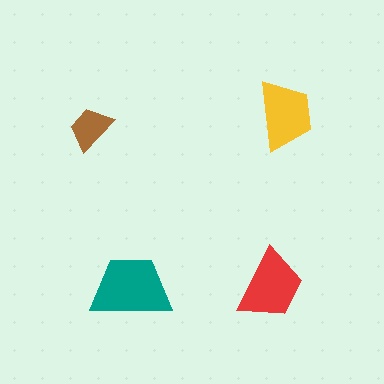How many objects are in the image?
There are 4 objects in the image.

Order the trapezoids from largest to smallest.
the teal one, the red one, the yellow one, the brown one.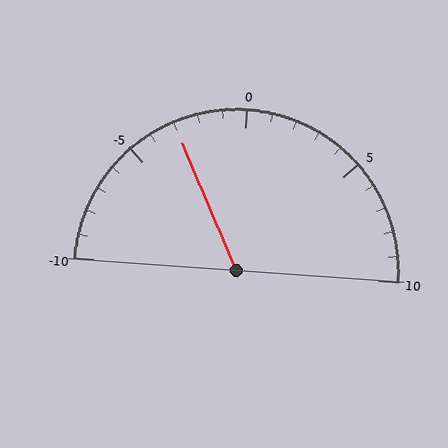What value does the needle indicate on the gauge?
The needle indicates approximately -3.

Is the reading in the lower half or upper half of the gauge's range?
The reading is in the lower half of the range (-10 to 10).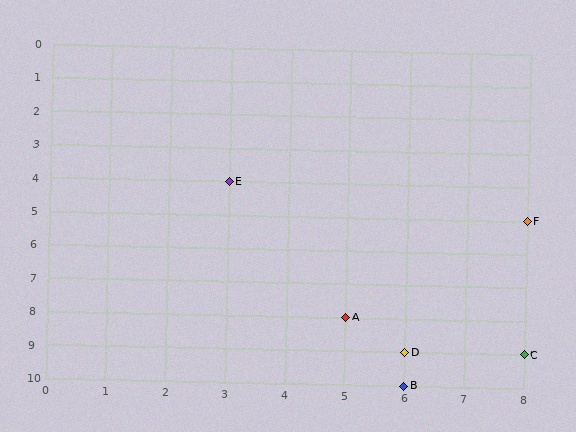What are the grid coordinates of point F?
Point F is at grid coordinates (8, 5).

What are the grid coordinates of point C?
Point C is at grid coordinates (8, 9).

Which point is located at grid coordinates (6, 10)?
Point B is at (6, 10).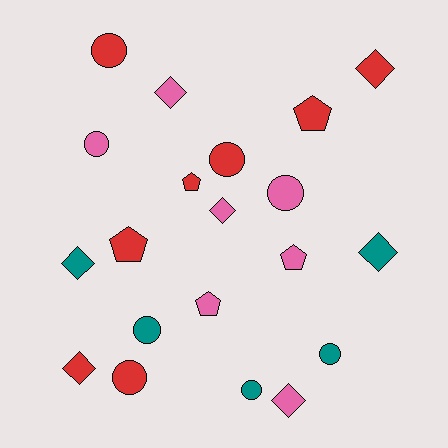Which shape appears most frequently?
Circle, with 8 objects.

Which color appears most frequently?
Red, with 8 objects.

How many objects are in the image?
There are 20 objects.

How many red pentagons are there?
There are 3 red pentagons.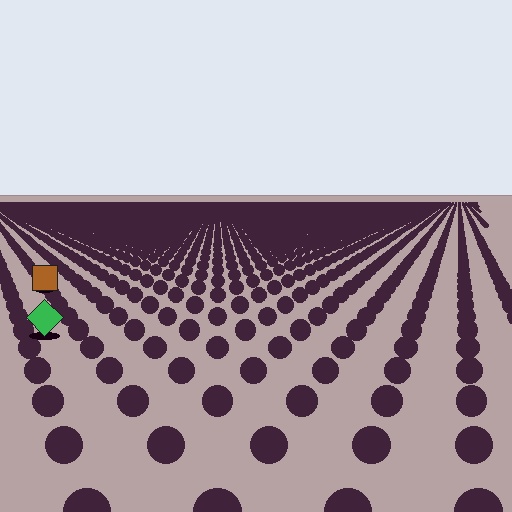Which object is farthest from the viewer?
The brown square is farthest from the viewer. It appears smaller and the ground texture around it is denser.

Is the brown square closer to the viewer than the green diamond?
No. The green diamond is closer — you can tell from the texture gradient: the ground texture is coarser near it.